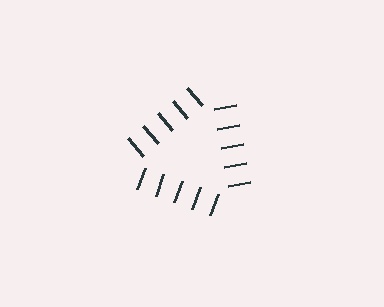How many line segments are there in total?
15 — 5 along each of the 3 edges.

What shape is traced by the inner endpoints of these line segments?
An illusory triangle — the line segments terminate on its edges but no continuous stroke is drawn.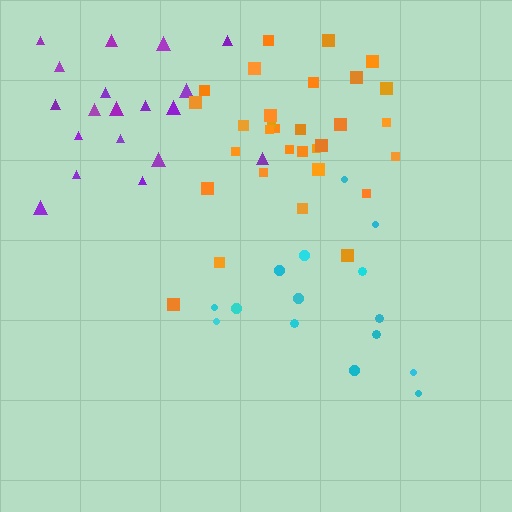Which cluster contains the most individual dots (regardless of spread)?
Orange (31).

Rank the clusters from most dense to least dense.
orange, purple, cyan.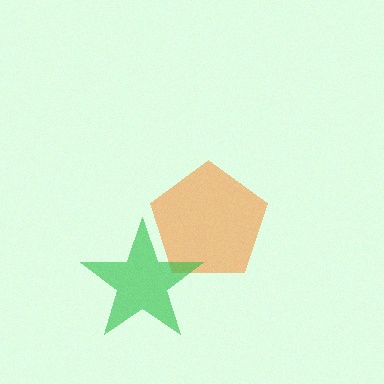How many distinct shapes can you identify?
There are 2 distinct shapes: an orange pentagon, a green star.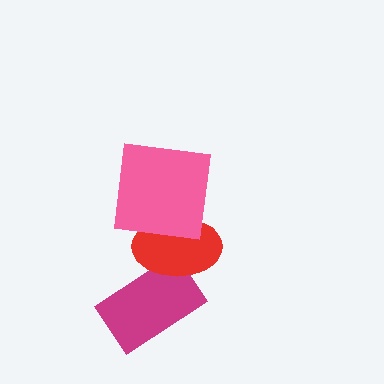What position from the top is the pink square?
The pink square is 1st from the top.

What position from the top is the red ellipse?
The red ellipse is 2nd from the top.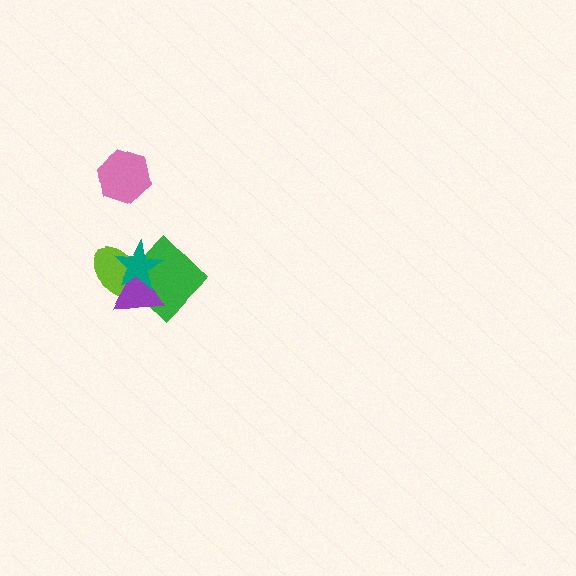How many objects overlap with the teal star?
3 objects overlap with the teal star.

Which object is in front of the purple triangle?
The teal star is in front of the purple triangle.